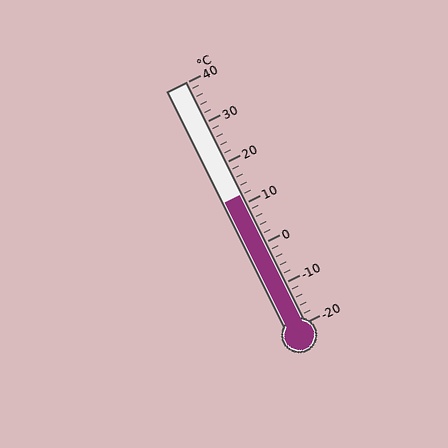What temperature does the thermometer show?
The thermometer shows approximately 12°C.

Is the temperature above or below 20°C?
The temperature is below 20°C.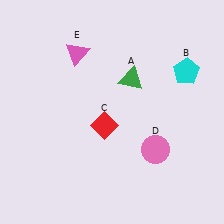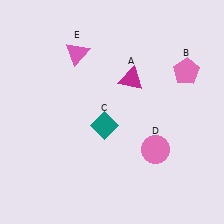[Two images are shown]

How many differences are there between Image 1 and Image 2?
There are 3 differences between the two images.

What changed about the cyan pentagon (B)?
In Image 1, B is cyan. In Image 2, it changed to pink.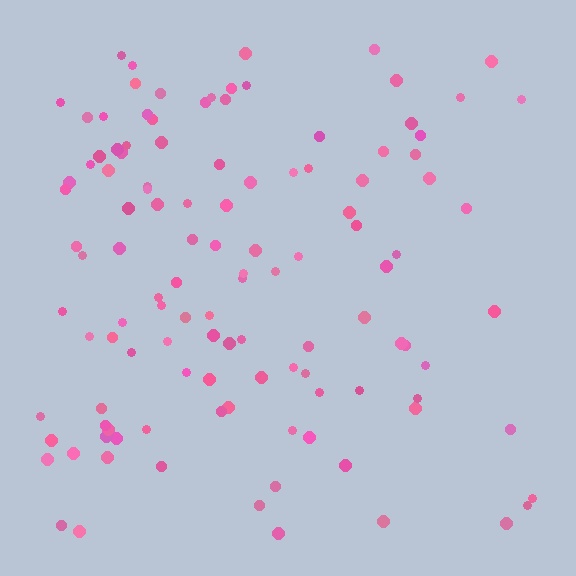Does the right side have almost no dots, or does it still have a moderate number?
Still a moderate number, just noticeably fewer than the left.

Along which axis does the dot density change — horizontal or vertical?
Horizontal.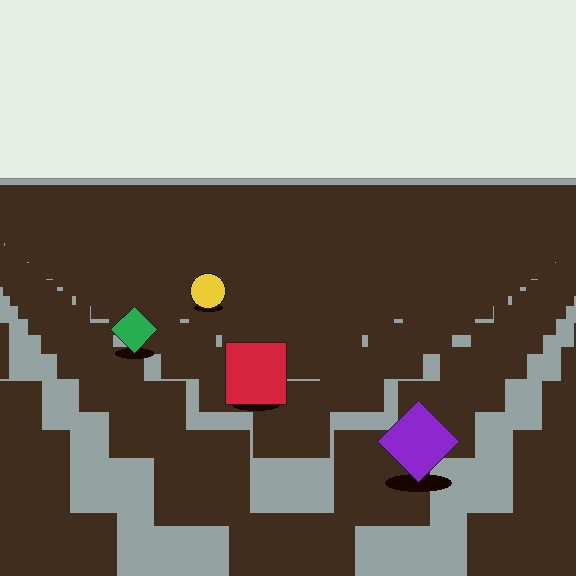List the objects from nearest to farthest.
From nearest to farthest: the purple diamond, the red square, the green diamond, the yellow circle.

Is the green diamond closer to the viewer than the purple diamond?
No. The purple diamond is closer — you can tell from the texture gradient: the ground texture is coarser near it.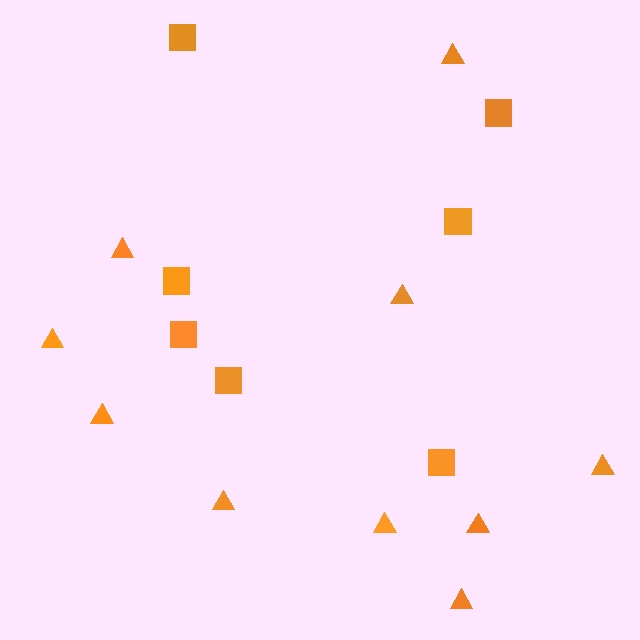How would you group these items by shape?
There are 2 groups: one group of triangles (10) and one group of squares (7).